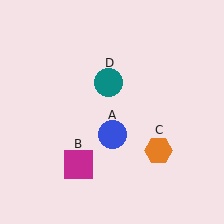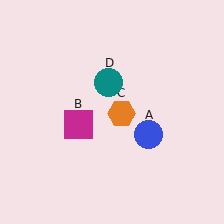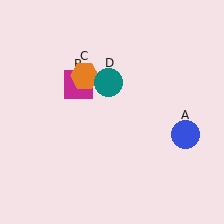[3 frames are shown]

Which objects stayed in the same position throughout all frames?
Teal circle (object D) remained stationary.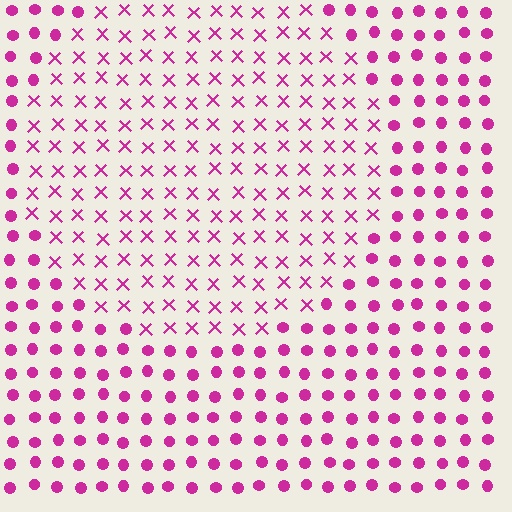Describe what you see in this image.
The image is filled with small magenta elements arranged in a uniform grid. A circle-shaped region contains X marks, while the surrounding area contains circles. The boundary is defined purely by the change in element shape.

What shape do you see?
I see a circle.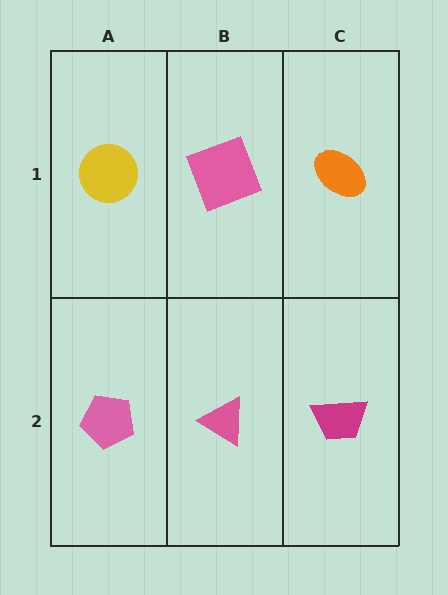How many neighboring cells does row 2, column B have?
3.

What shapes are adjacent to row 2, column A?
A yellow circle (row 1, column A), a pink triangle (row 2, column B).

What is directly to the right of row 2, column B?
A magenta trapezoid.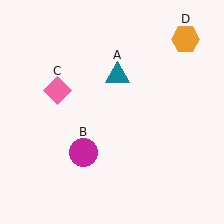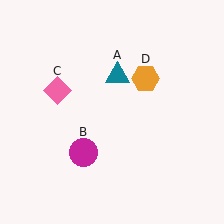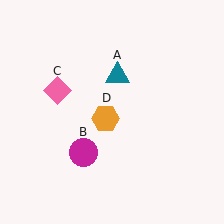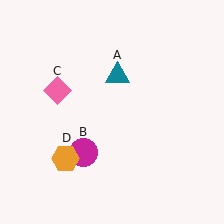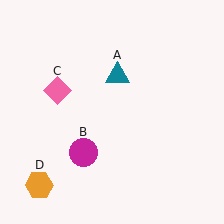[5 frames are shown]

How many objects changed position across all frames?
1 object changed position: orange hexagon (object D).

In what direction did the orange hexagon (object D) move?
The orange hexagon (object D) moved down and to the left.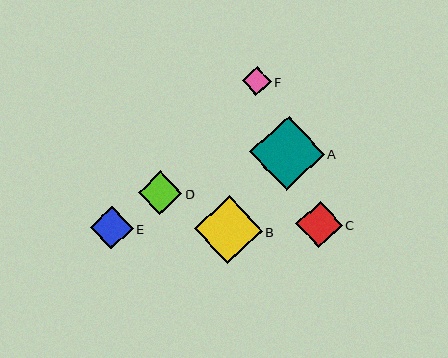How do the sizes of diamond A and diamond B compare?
Diamond A and diamond B are approximately the same size.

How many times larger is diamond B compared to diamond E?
Diamond B is approximately 1.6 times the size of diamond E.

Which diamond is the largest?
Diamond A is the largest with a size of approximately 74 pixels.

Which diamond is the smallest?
Diamond F is the smallest with a size of approximately 29 pixels.